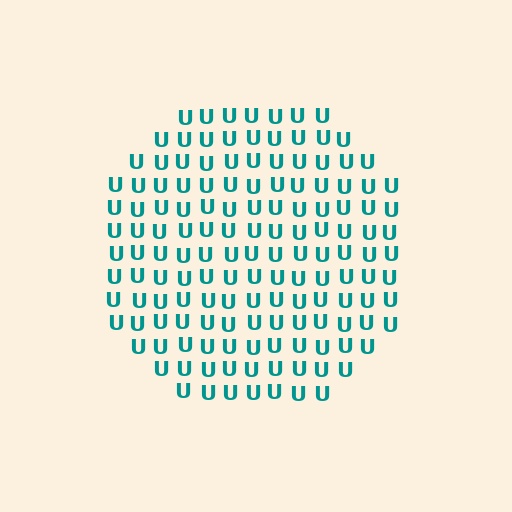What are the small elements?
The small elements are letter U's.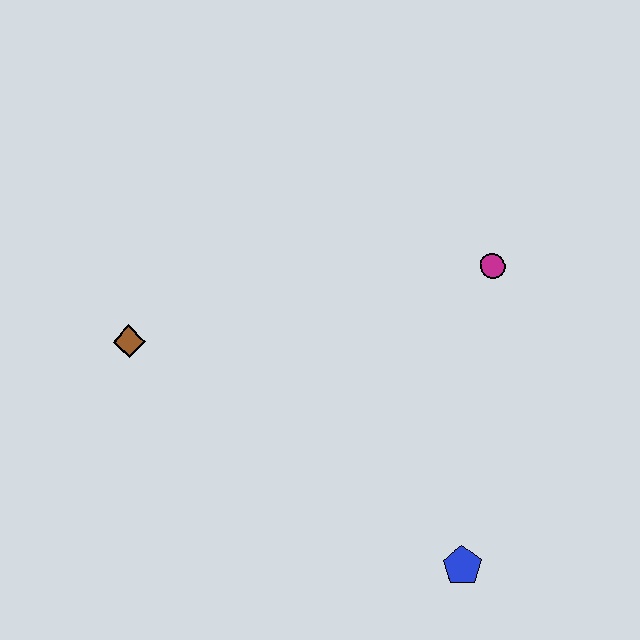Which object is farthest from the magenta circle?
The brown diamond is farthest from the magenta circle.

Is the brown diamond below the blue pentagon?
No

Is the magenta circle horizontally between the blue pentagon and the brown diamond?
No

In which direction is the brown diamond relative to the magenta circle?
The brown diamond is to the left of the magenta circle.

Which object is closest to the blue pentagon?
The magenta circle is closest to the blue pentagon.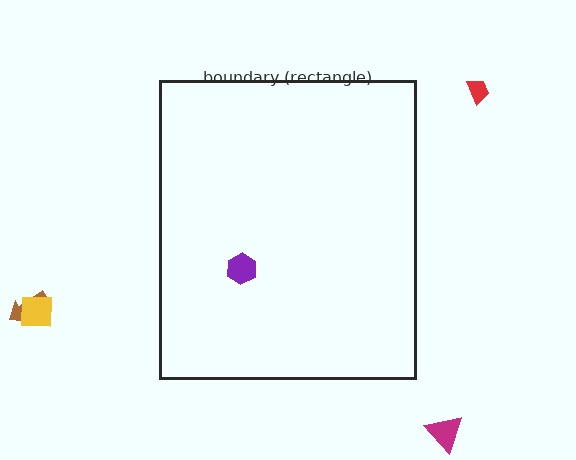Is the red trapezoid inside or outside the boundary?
Outside.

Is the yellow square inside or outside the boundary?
Outside.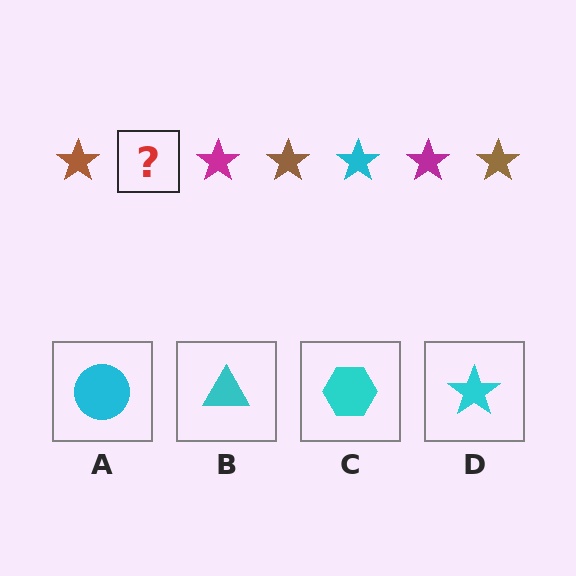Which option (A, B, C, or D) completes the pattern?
D.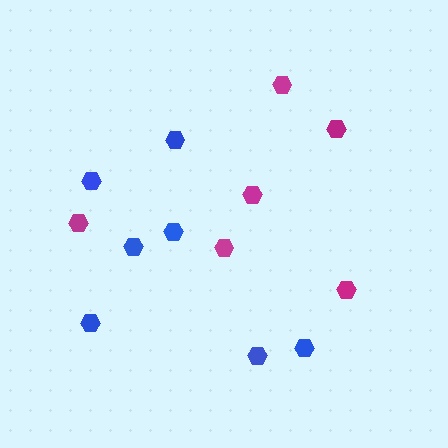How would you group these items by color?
There are 2 groups: one group of blue hexagons (7) and one group of magenta hexagons (6).